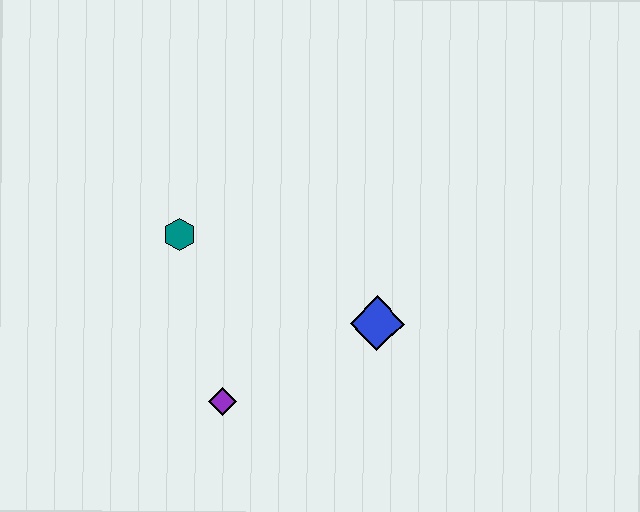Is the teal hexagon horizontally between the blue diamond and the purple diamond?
No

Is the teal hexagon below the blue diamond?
No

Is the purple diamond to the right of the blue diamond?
No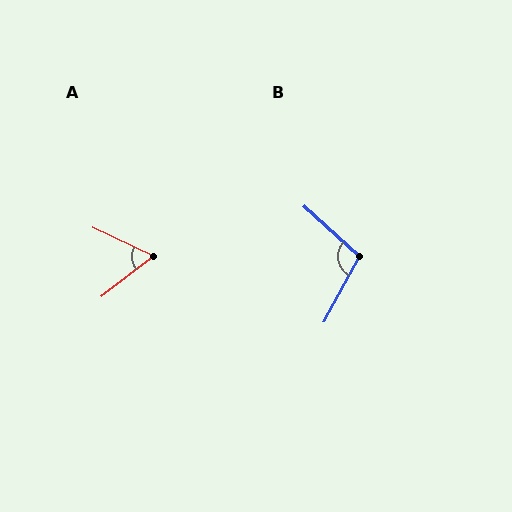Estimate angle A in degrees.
Approximately 62 degrees.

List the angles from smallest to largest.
A (62°), B (104°).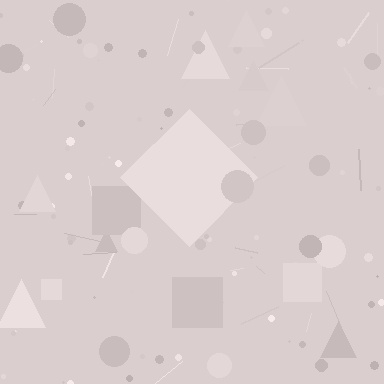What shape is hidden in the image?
A diamond is hidden in the image.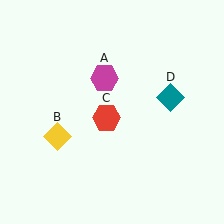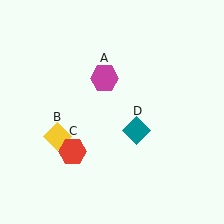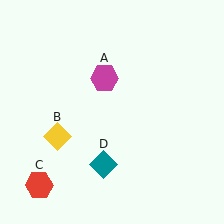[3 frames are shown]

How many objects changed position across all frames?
2 objects changed position: red hexagon (object C), teal diamond (object D).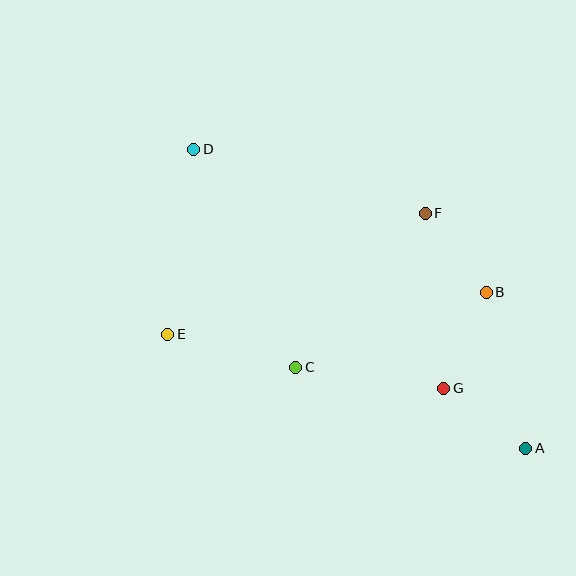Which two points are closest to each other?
Points B and F are closest to each other.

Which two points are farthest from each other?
Points A and D are farthest from each other.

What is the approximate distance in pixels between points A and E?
The distance between A and E is approximately 376 pixels.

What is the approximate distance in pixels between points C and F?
The distance between C and F is approximately 201 pixels.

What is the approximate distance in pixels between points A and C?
The distance between A and C is approximately 244 pixels.